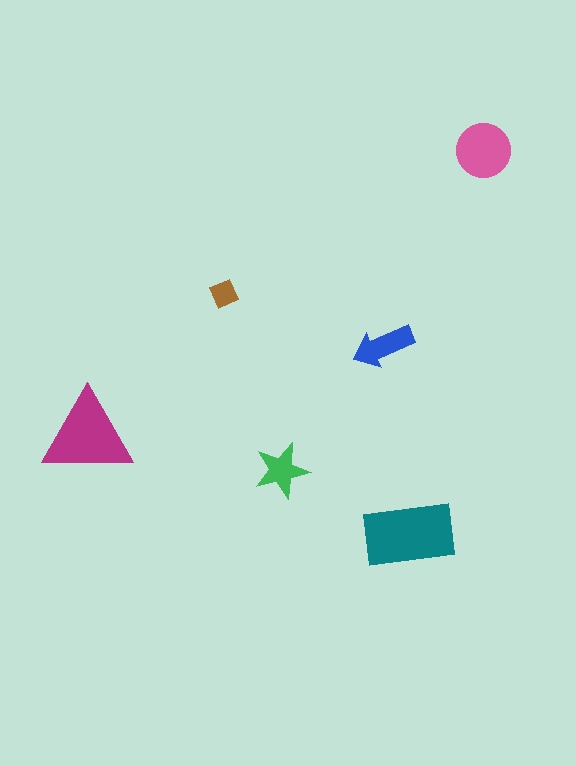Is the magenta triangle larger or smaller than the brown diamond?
Larger.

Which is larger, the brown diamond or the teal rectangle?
The teal rectangle.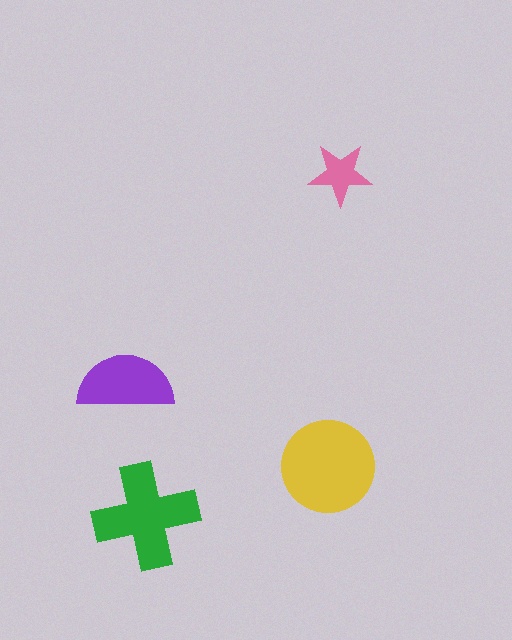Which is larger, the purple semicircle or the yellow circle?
The yellow circle.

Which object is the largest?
The yellow circle.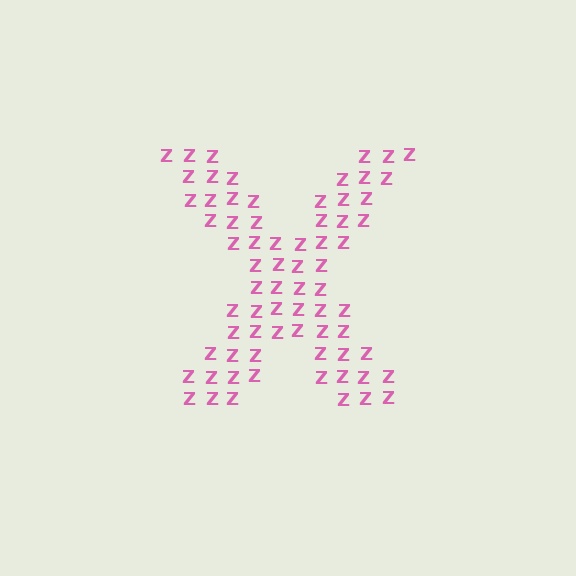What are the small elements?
The small elements are letter Z's.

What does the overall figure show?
The overall figure shows the letter X.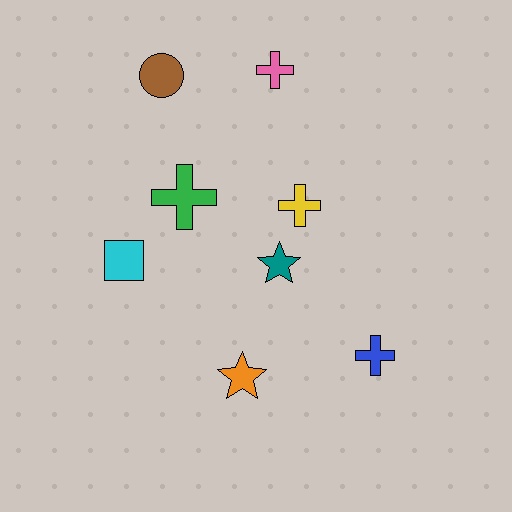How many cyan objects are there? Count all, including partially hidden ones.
There is 1 cyan object.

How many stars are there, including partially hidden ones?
There are 2 stars.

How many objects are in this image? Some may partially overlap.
There are 8 objects.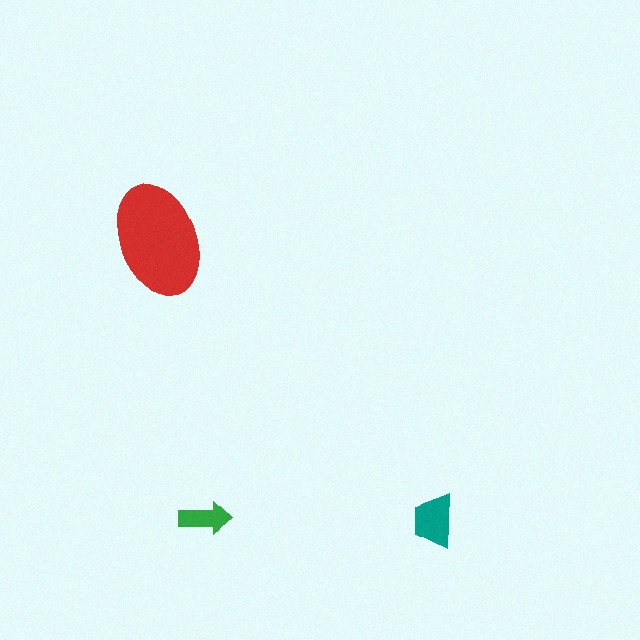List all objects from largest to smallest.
The red ellipse, the teal trapezoid, the green arrow.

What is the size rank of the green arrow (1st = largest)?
3rd.